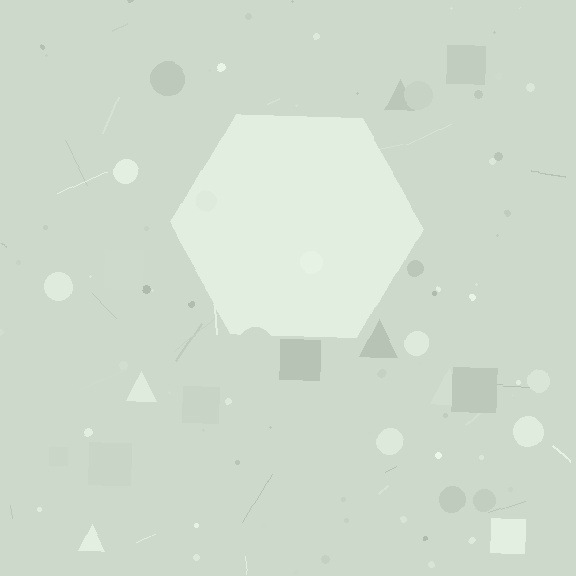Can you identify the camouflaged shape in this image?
The camouflaged shape is a hexagon.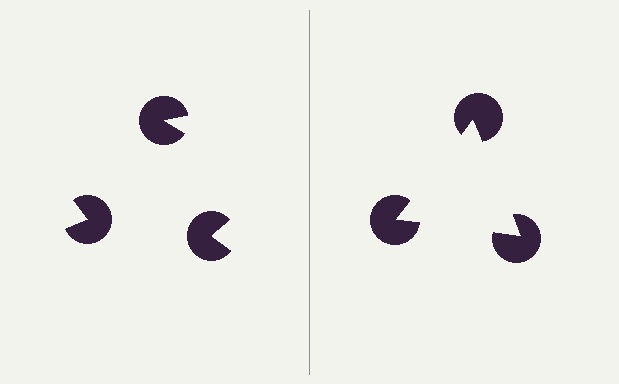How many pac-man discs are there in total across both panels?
6 — 3 on each side.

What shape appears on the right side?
An illusory triangle.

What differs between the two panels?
The pac-man discs are positioned identically on both sides; only the wedge orientations differ. On the right they align to a triangle; on the left they are misaligned.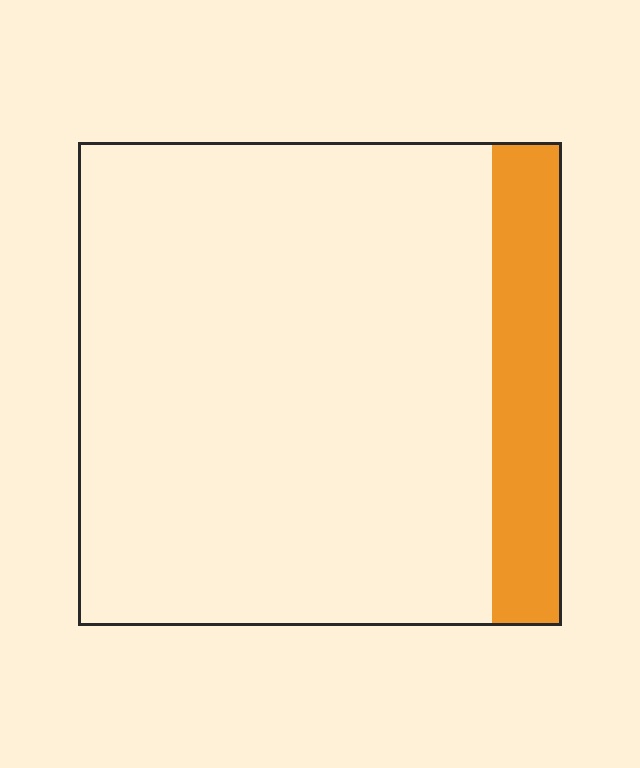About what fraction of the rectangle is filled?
About one eighth (1/8).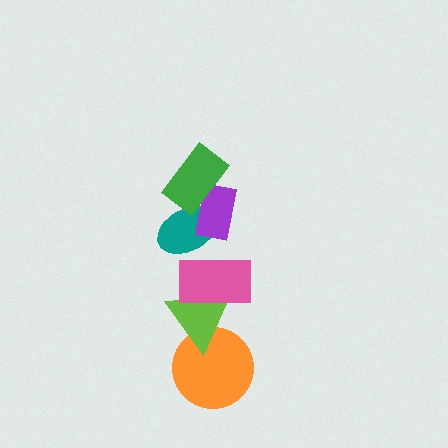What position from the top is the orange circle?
The orange circle is 6th from the top.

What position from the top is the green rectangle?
The green rectangle is 1st from the top.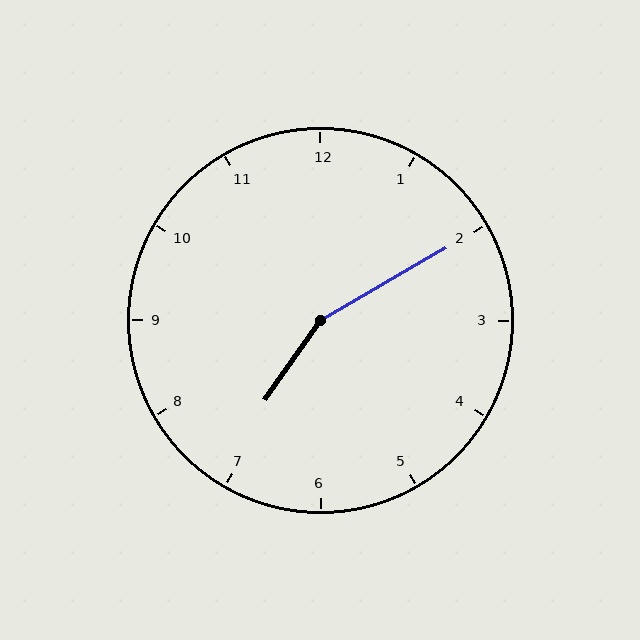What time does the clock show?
7:10.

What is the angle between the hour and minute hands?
Approximately 155 degrees.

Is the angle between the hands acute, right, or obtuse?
It is obtuse.